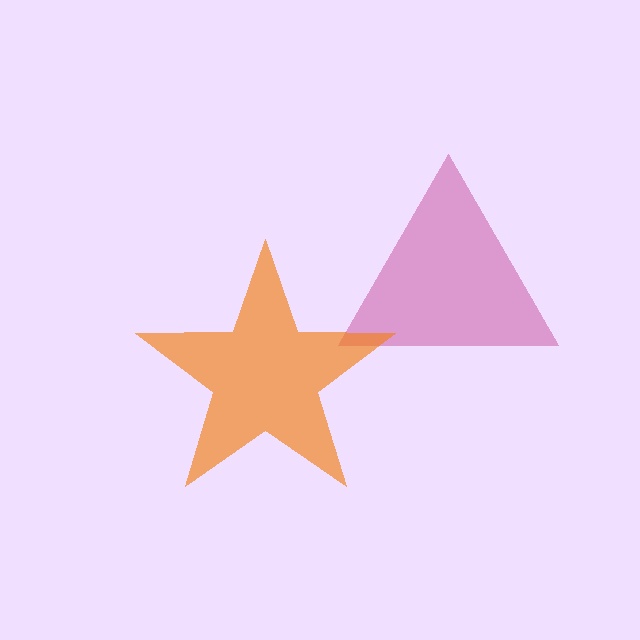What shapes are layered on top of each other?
The layered shapes are: a magenta triangle, an orange star.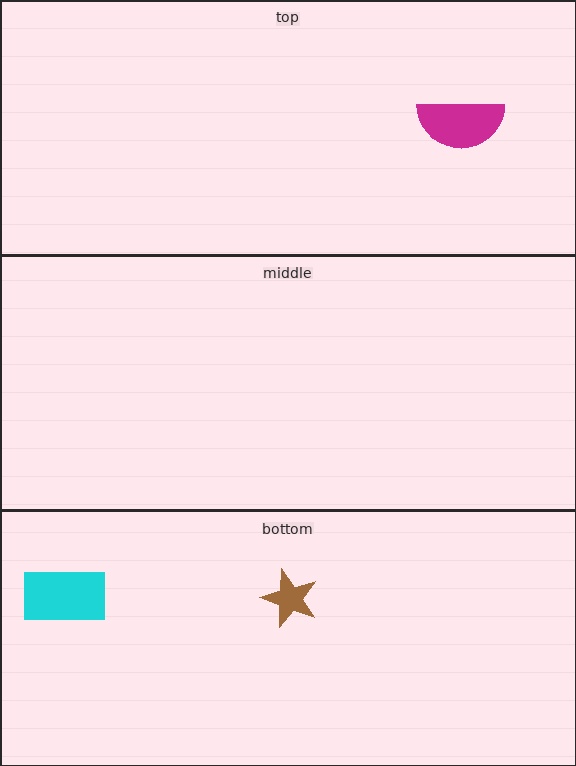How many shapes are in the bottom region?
2.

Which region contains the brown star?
The bottom region.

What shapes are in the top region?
The magenta semicircle.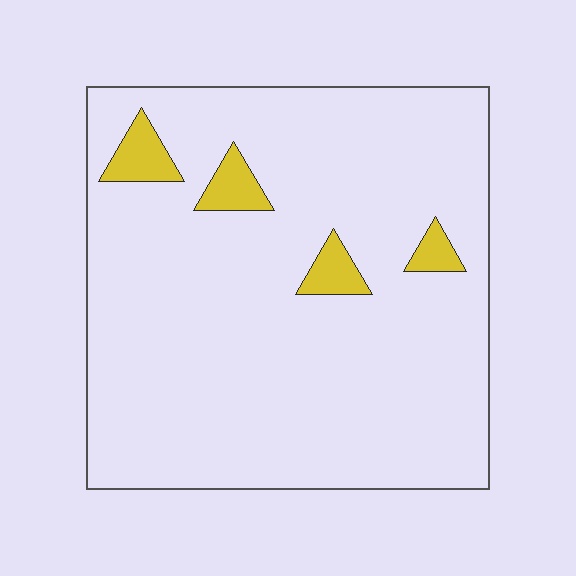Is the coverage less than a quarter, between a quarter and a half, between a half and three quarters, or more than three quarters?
Less than a quarter.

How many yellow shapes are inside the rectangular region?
4.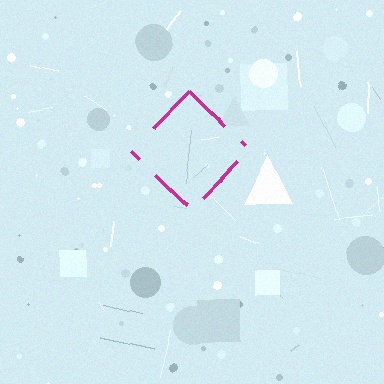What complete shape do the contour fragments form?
The contour fragments form a diamond.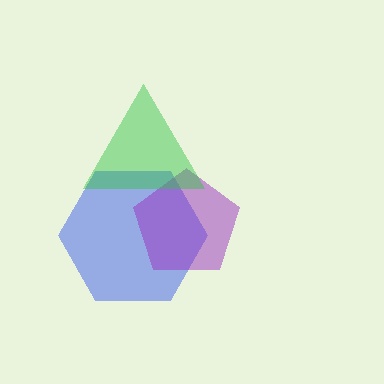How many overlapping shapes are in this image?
There are 3 overlapping shapes in the image.